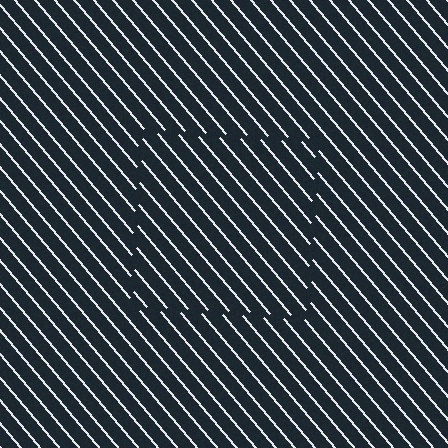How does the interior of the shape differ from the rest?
The interior of the shape contains the same grating, shifted by half a period — the contour is defined by the phase discontinuity where line-ends from the inner and outer gratings abut.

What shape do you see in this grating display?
An illusory square. The interior of the shape contains the same grating, shifted by half a period — the contour is defined by the phase discontinuity where line-ends from the inner and outer gratings abut.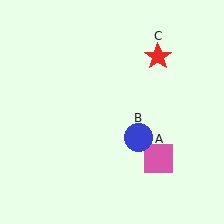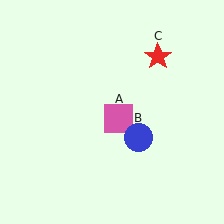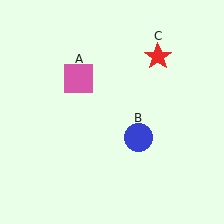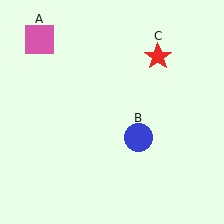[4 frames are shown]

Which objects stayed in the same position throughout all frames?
Blue circle (object B) and red star (object C) remained stationary.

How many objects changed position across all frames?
1 object changed position: pink square (object A).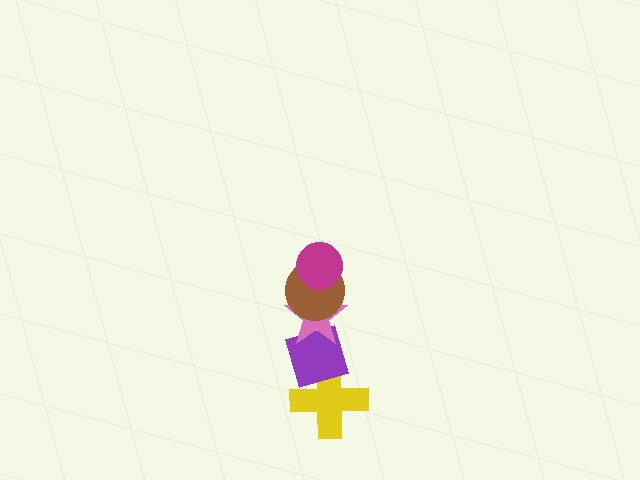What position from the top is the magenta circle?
The magenta circle is 1st from the top.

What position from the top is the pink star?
The pink star is 3rd from the top.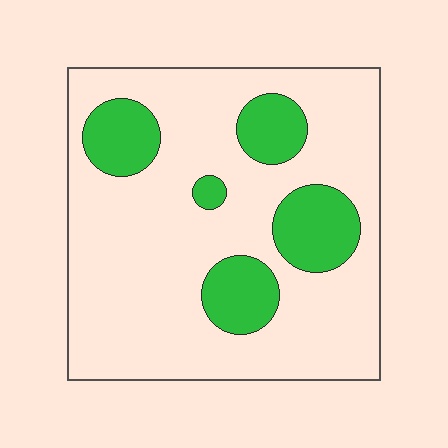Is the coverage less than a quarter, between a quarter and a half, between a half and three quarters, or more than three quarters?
Less than a quarter.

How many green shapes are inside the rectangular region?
5.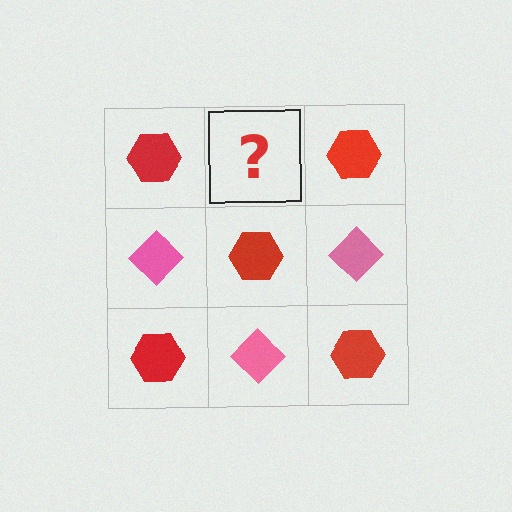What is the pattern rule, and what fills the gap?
The rule is that it alternates red hexagon and pink diamond in a checkerboard pattern. The gap should be filled with a pink diamond.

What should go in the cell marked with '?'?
The missing cell should contain a pink diamond.